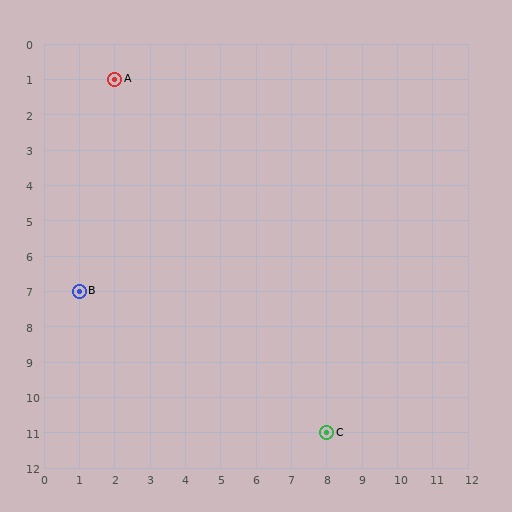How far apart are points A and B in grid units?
Points A and B are 1 column and 6 rows apart (about 6.1 grid units diagonally).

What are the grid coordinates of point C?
Point C is at grid coordinates (8, 11).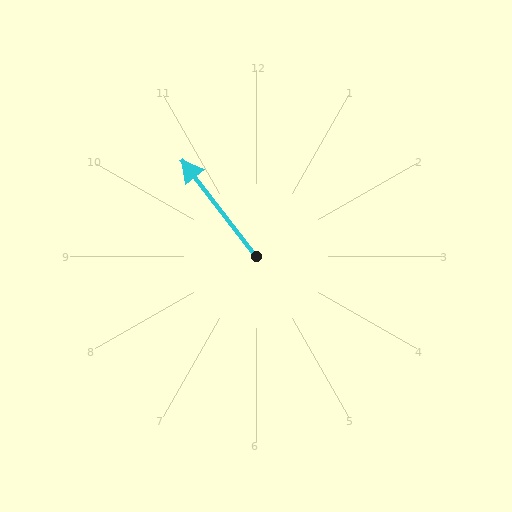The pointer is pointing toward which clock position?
Roughly 11 o'clock.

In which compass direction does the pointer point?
Northwest.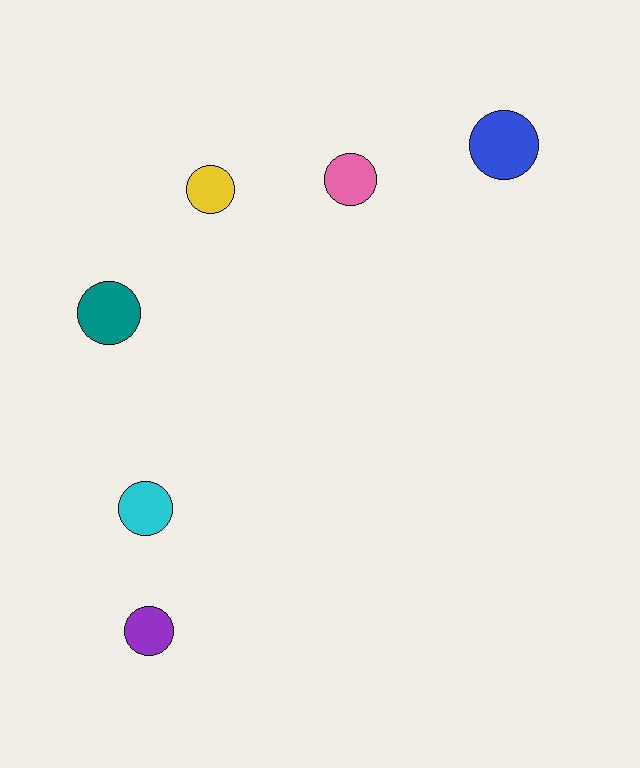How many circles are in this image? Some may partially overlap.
There are 6 circles.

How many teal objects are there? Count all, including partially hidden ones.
There is 1 teal object.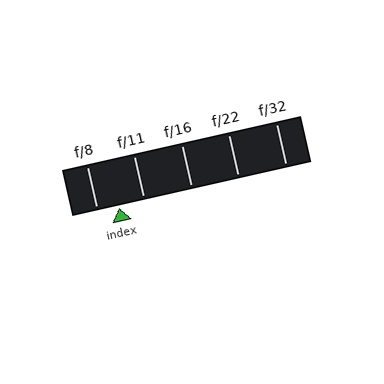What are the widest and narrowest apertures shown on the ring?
The widest aperture shown is f/8 and the narrowest is f/32.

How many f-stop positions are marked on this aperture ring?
There are 5 f-stop positions marked.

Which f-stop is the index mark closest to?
The index mark is closest to f/8.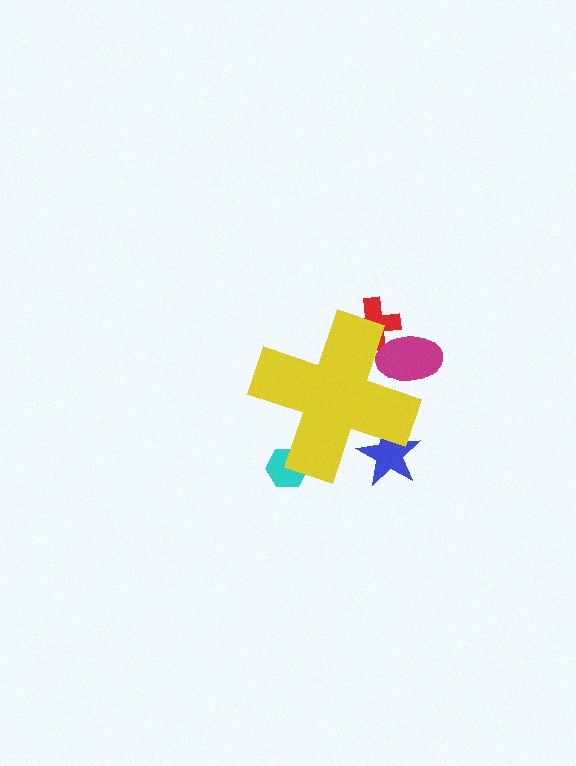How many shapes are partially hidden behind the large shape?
4 shapes are partially hidden.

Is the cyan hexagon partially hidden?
Yes, the cyan hexagon is partially hidden behind the yellow cross.